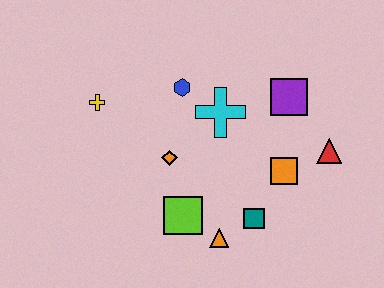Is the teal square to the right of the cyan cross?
Yes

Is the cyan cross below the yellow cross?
Yes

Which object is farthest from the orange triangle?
The yellow cross is farthest from the orange triangle.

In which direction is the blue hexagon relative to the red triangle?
The blue hexagon is to the left of the red triangle.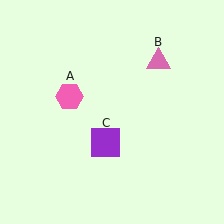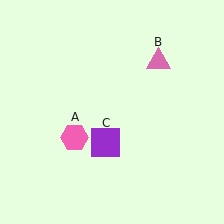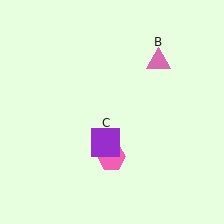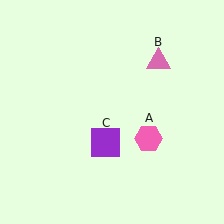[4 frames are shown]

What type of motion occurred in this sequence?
The pink hexagon (object A) rotated counterclockwise around the center of the scene.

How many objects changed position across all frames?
1 object changed position: pink hexagon (object A).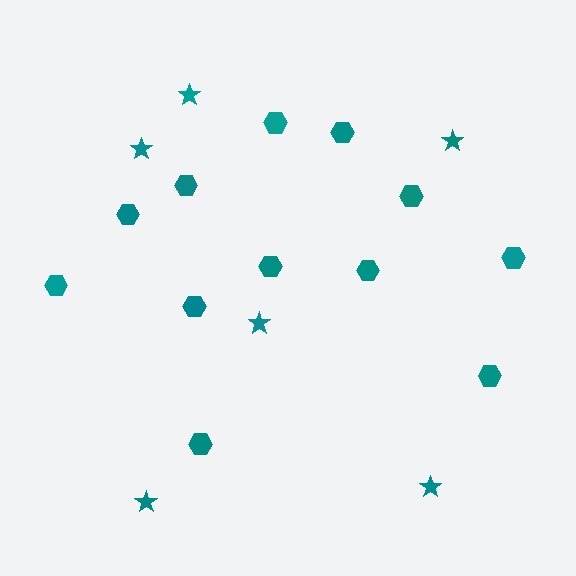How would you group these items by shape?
There are 2 groups: one group of hexagons (12) and one group of stars (6).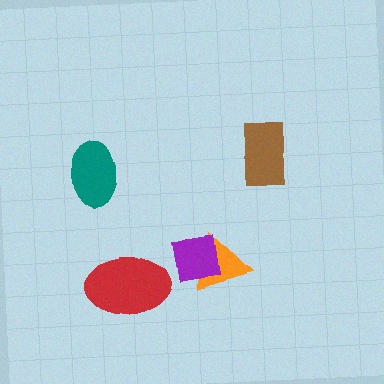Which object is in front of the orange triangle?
The purple square is in front of the orange triangle.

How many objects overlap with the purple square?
1 object overlaps with the purple square.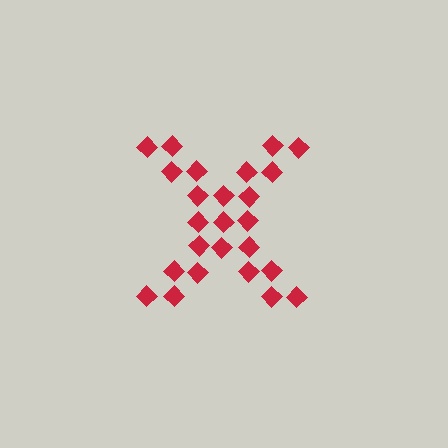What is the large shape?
The large shape is the letter X.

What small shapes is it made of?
It is made of small diamonds.